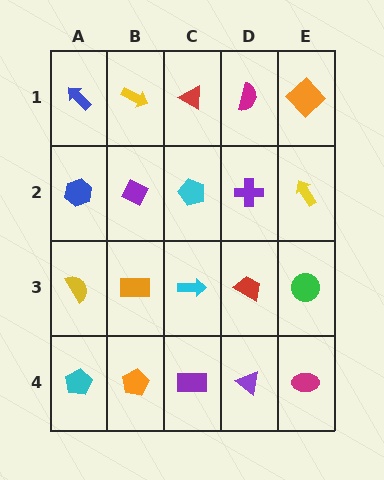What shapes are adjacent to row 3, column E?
A yellow arrow (row 2, column E), a magenta ellipse (row 4, column E), a red trapezoid (row 3, column D).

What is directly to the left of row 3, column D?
A cyan arrow.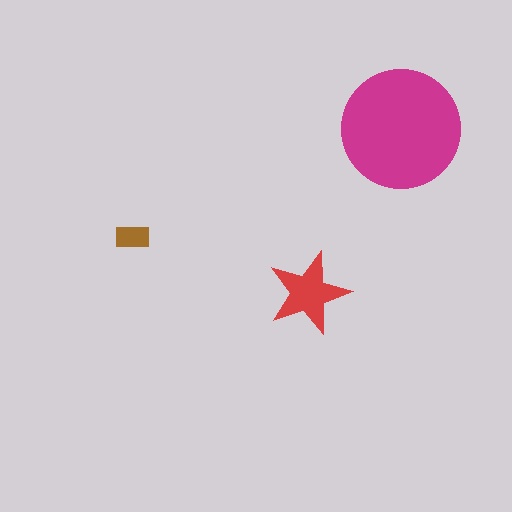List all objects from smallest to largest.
The brown rectangle, the red star, the magenta circle.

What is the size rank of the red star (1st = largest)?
2nd.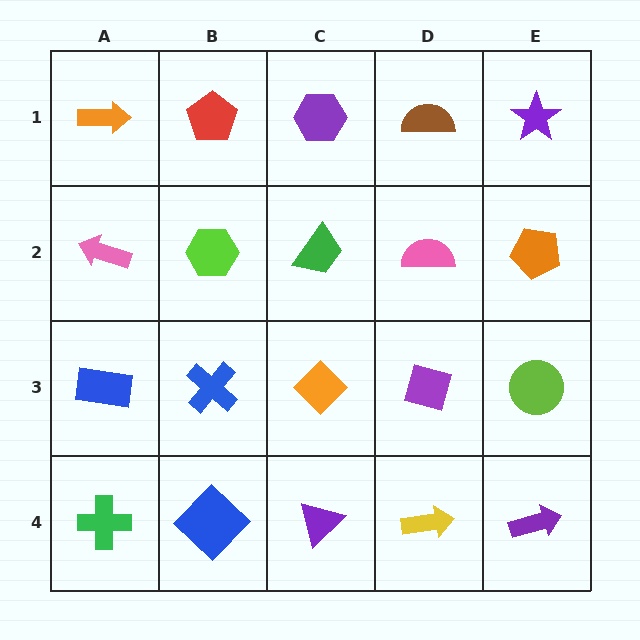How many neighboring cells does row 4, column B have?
3.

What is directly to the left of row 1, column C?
A red pentagon.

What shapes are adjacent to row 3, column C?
A green trapezoid (row 2, column C), a purple triangle (row 4, column C), a blue cross (row 3, column B), a purple diamond (row 3, column D).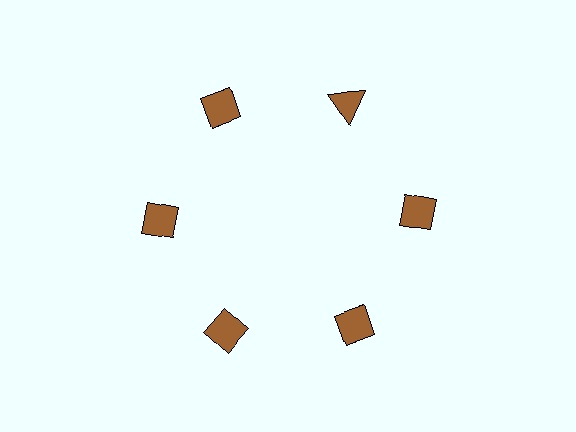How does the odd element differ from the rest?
It has a different shape: triangle instead of diamond.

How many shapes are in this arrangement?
There are 6 shapes arranged in a ring pattern.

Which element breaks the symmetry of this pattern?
The brown triangle at roughly the 1 o'clock position breaks the symmetry. All other shapes are brown diamonds.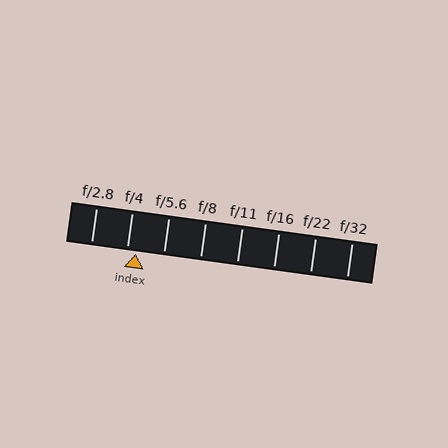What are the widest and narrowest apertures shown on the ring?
The widest aperture shown is f/2.8 and the narrowest is f/32.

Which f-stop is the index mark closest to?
The index mark is closest to f/4.